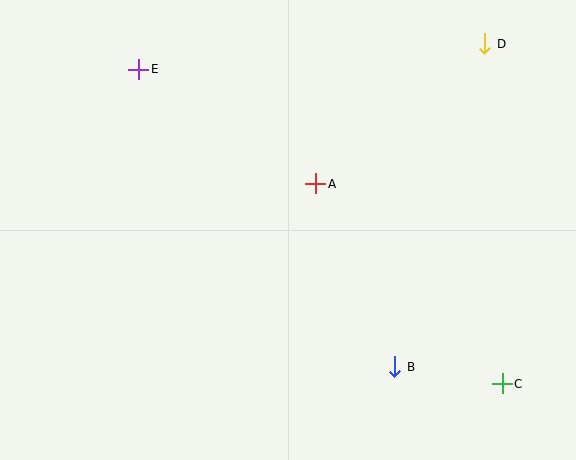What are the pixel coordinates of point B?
Point B is at (395, 367).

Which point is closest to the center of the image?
Point A at (316, 184) is closest to the center.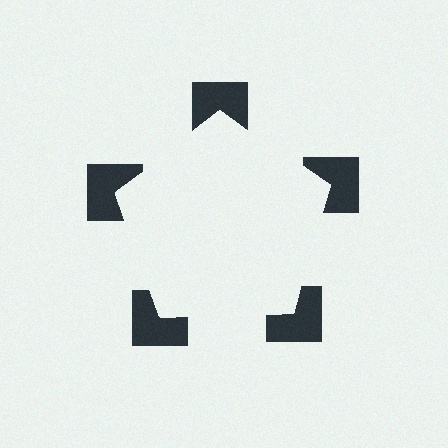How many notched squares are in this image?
There are 5 — one at each vertex of the illusory pentagon.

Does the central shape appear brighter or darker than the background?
It typically appears slightly brighter than the background, even though no actual brightness change is drawn.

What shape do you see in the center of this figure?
An illusory pentagon — its edges are inferred from the aligned wedge cuts in the notched squares, not physically drawn.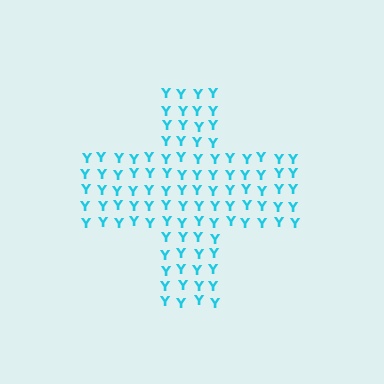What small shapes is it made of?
It is made of small letter Y's.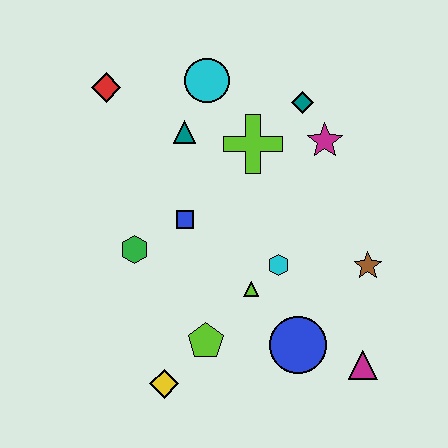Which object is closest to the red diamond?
The teal triangle is closest to the red diamond.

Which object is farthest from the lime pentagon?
The red diamond is farthest from the lime pentagon.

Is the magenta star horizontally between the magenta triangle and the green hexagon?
Yes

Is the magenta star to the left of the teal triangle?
No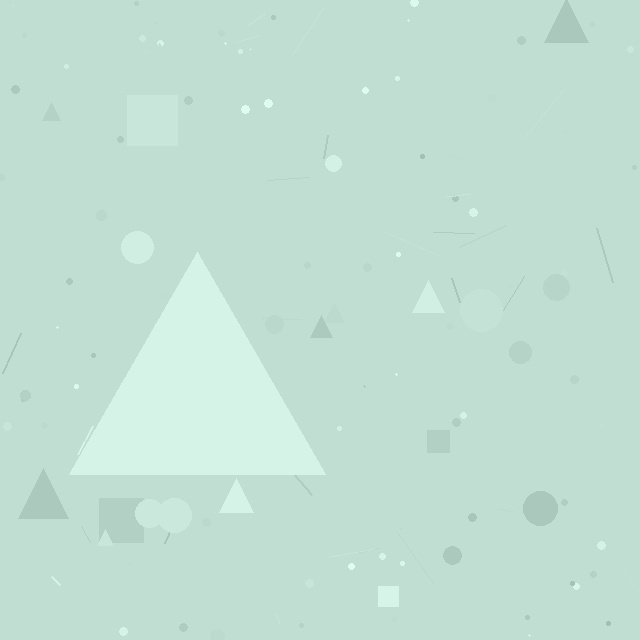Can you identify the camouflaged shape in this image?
The camouflaged shape is a triangle.